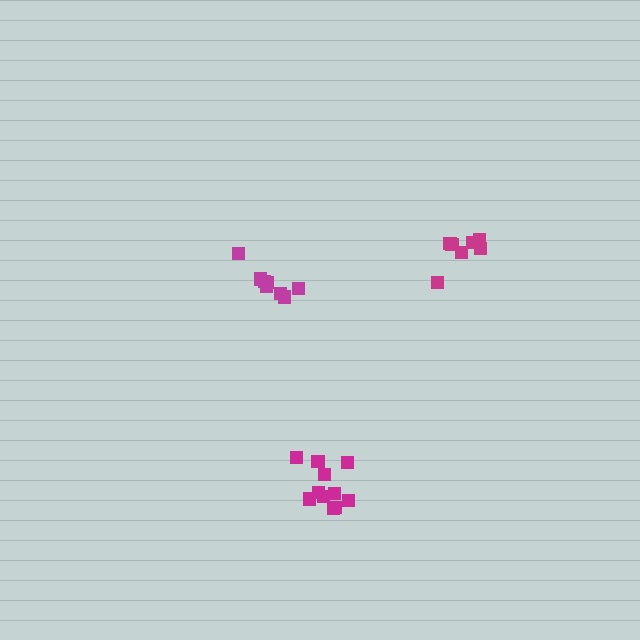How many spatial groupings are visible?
There are 3 spatial groupings.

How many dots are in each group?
Group 1: 8 dots, Group 2: 7 dots, Group 3: 11 dots (26 total).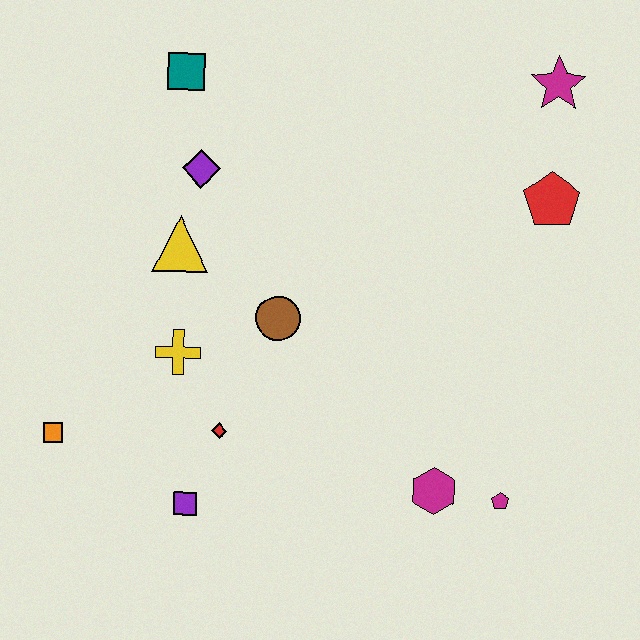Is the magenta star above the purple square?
Yes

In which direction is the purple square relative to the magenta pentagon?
The purple square is to the left of the magenta pentagon.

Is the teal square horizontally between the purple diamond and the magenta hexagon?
No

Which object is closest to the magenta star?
The red pentagon is closest to the magenta star.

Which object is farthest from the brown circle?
The magenta star is farthest from the brown circle.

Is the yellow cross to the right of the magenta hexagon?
No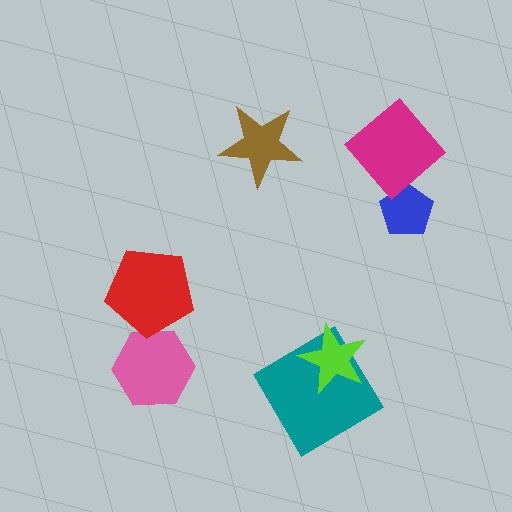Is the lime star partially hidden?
No, no other shape covers it.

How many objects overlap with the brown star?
0 objects overlap with the brown star.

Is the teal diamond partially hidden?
Yes, it is partially covered by another shape.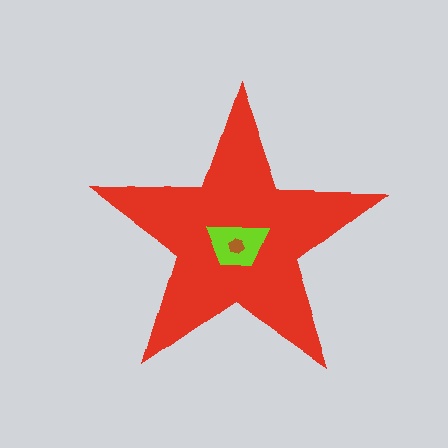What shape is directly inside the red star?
The lime trapezoid.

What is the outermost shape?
The red star.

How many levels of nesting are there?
3.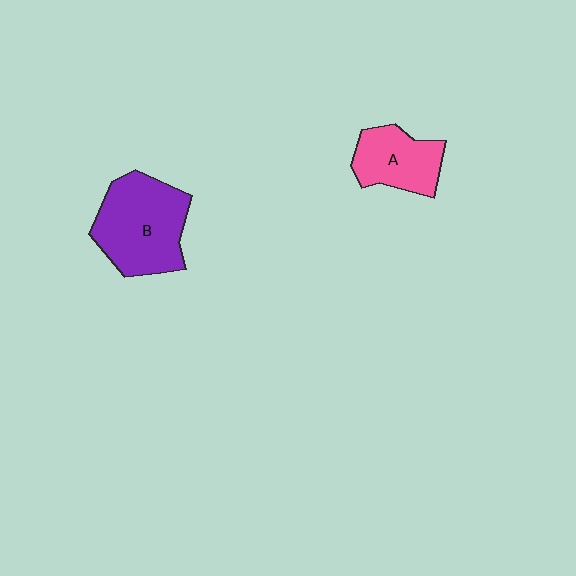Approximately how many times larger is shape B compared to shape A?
Approximately 1.6 times.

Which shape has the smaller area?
Shape A (pink).